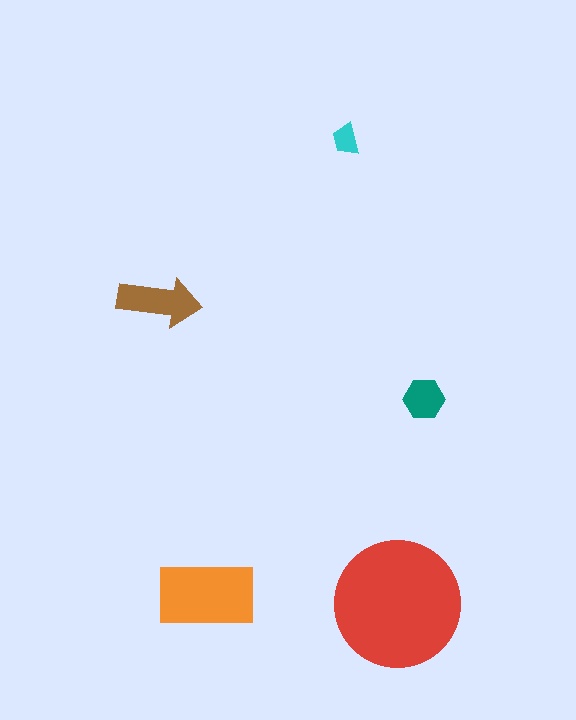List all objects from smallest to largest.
The cyan trapezoid, the teal hexagon, the brown arrow, the orange rectangle, the red circle.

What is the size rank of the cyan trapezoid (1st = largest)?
5th.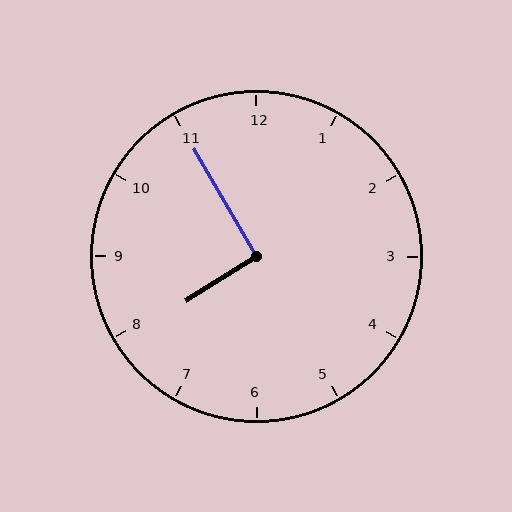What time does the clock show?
7:55.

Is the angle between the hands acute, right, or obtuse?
It is right.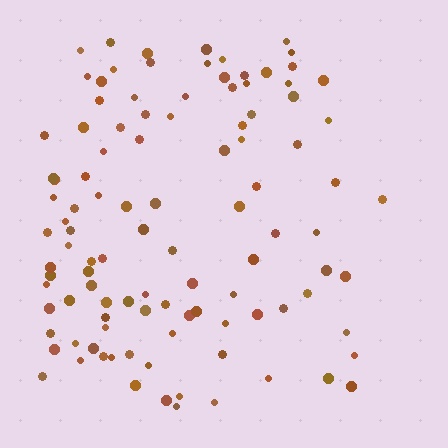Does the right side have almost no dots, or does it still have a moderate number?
Still a moderate number, just noticeably fewer than the left.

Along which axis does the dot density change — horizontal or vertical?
Horizontal.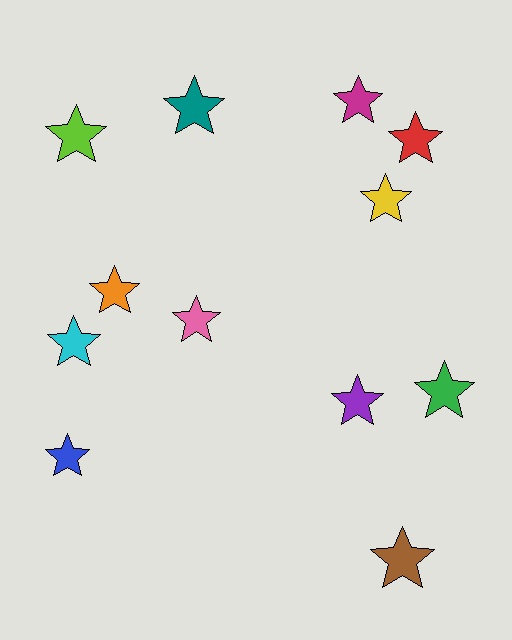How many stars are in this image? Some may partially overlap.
There are 12 stars.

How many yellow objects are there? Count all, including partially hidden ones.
There is 1 yellow object.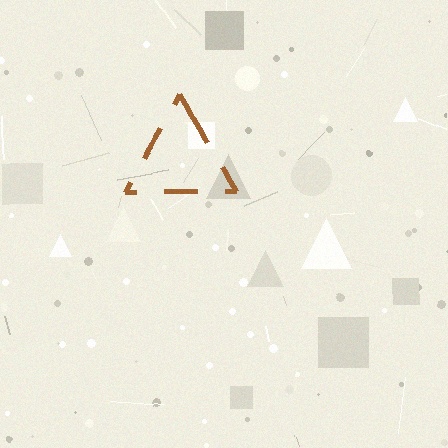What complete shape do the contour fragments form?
The contour fragments form a triangle.